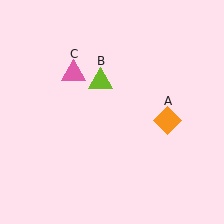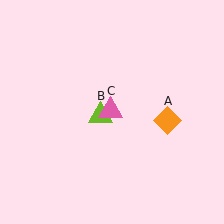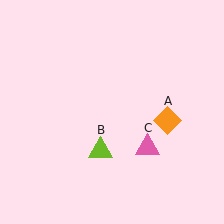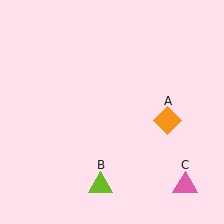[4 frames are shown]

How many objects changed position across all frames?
2 objects changed position: lime triangle (object B), pink triangle (object C).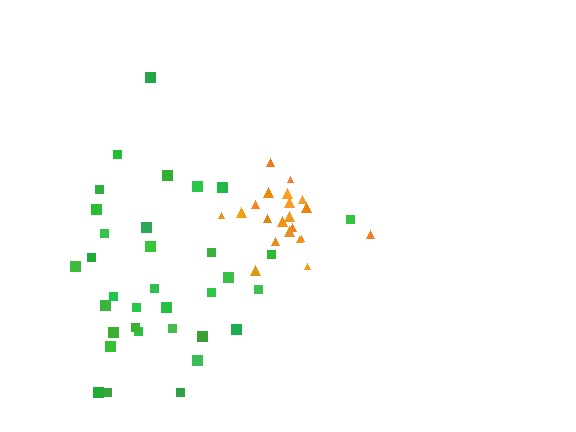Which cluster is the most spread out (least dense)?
Green.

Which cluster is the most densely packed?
Orange.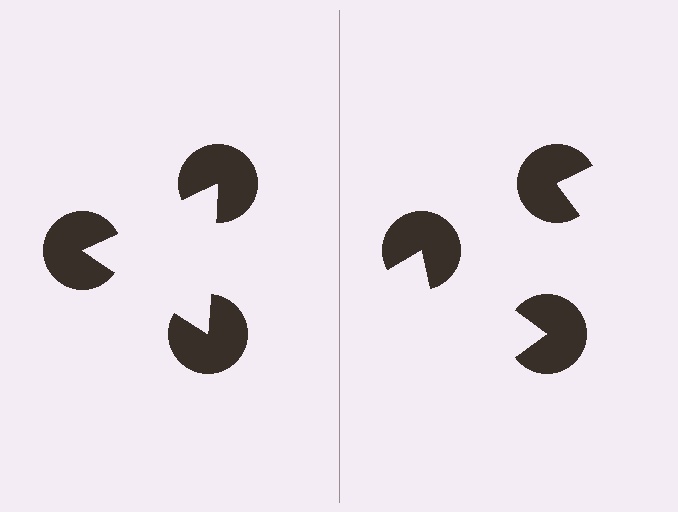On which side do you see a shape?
An illusory triangle appears on the left side. On the right side the wedge cuts are rotated, so no coherent shape forms.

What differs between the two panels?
The pac-man discs are positioned identically on both sides; only the wedge orientations differ. On the left they align to a triangle; on the right they are misaligned.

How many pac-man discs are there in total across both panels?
6 — 3 on each side.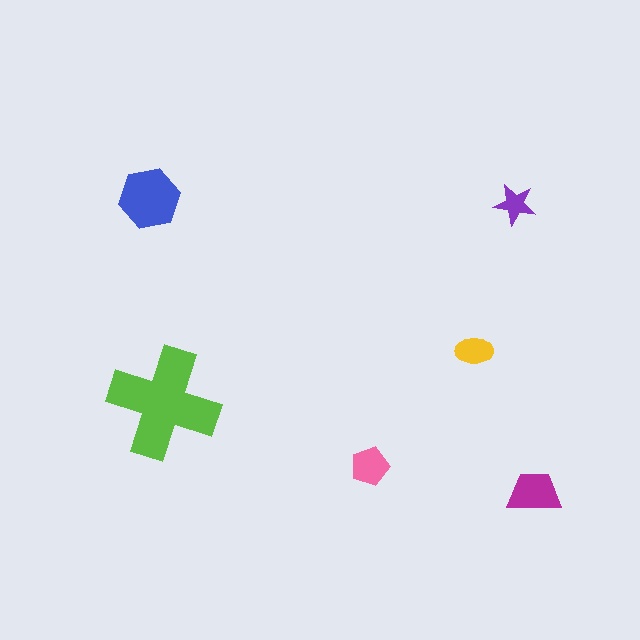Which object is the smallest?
The purple star.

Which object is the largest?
The lime cross.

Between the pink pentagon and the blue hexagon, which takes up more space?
The blue hexagon.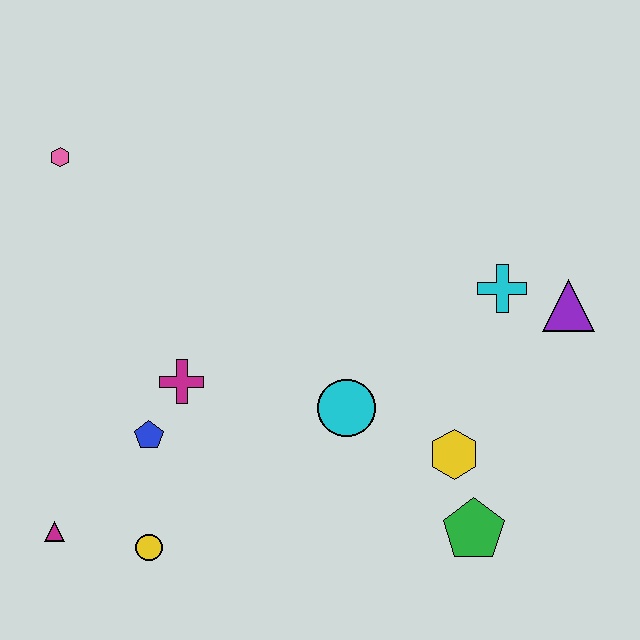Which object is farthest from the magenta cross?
The purple triangle is farthest from the magenta cross.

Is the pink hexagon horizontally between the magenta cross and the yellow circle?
No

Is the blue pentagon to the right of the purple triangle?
No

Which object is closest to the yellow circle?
The magenta triangle is closest to the yellow circle.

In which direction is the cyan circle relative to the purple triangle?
The cyan circle is to the left of the purple triangle.